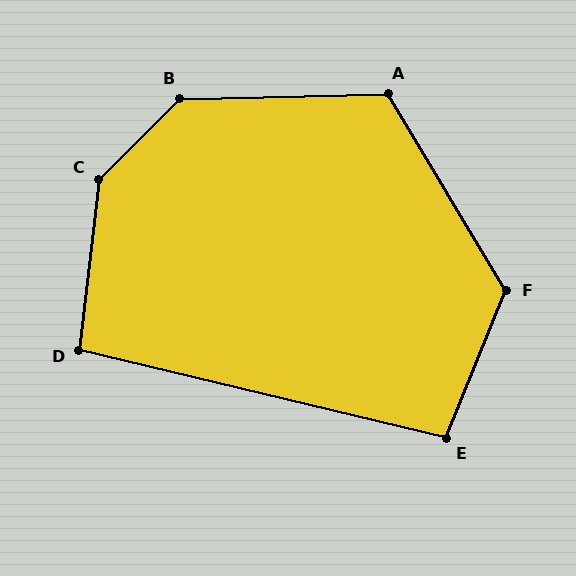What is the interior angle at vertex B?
Approximately 136 degrees (obtuse).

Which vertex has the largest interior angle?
C, at approximately 142 degrees.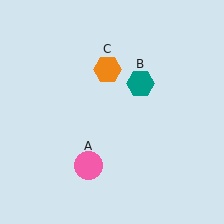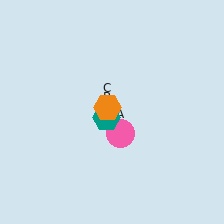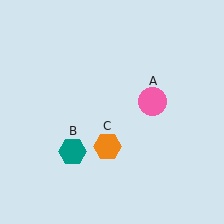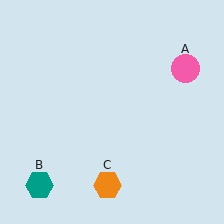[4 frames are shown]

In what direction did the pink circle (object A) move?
The pink circle (object A) moved up and to the right.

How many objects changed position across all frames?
3 objects changed position: pink circle (object A), teal hexagon (object B), orange hexagon (object C).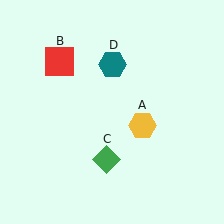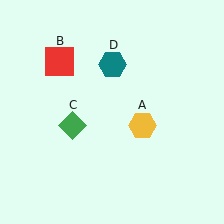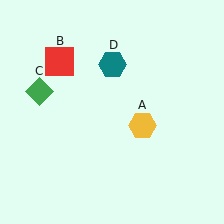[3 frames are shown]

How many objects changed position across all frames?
1 object changed position: green diamond (object C).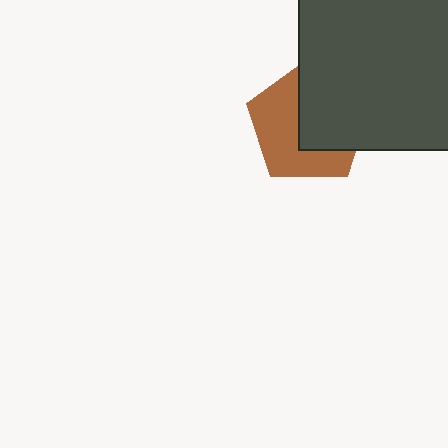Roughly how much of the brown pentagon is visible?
About half of it is visible (roughly 51%).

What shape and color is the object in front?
The object in front is a dark gray square.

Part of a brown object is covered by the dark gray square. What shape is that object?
It is a pentagon.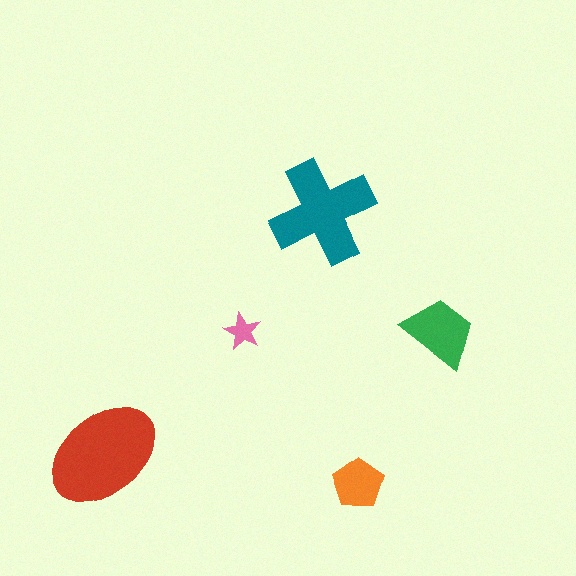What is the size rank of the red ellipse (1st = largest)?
1st.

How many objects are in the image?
There are 5 objects in the image.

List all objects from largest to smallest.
The red ellipse, the teal cross, the green trapezoid, the orange pentagon, the pink star.